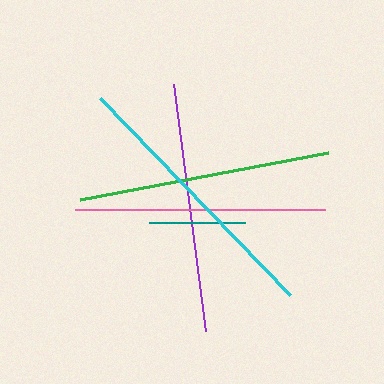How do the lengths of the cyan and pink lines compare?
The cyan and pink lines are approximately the same length.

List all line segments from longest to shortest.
From longest to shortest: cyan, green, pink, purple, teal.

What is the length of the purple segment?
The purple segment is approximately 249 pixels long.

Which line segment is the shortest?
The teal line is the shortest at approximately 95 pixels.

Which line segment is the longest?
The cyan line is the longest at approximately 274 pixels.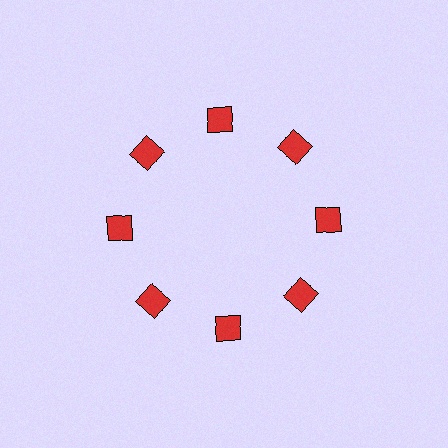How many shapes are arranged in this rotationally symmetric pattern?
There are 8 shapes, arranged in 8 groups of 1.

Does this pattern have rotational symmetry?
Yes, this pattern has 8-fold rotational symmetry. It looks the same after rotating 45 degrees around the center.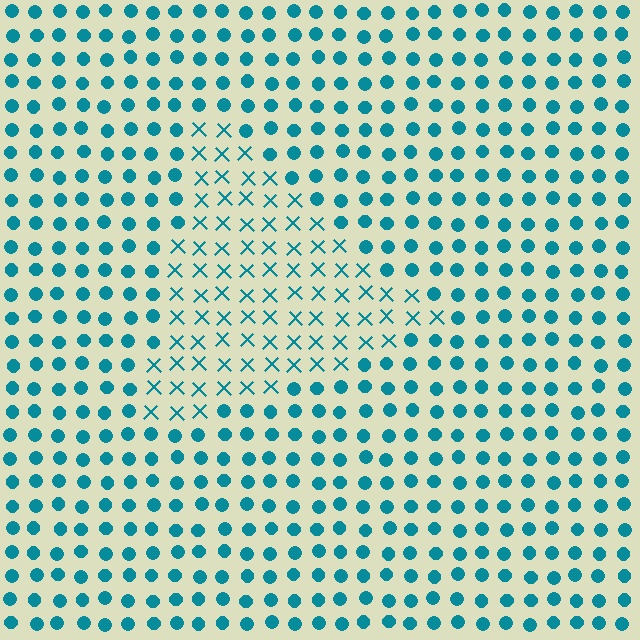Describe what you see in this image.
The image is filled with small teal elements arranged in a uniform grid. A triangle-shaped region contains X marks, while the surrounding area contains circles. The boundary is defined purely by the change in element shape.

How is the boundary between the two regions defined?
The boundary is defined by a change in element shape: X marks inside vs. circles outside. All elements share the same color and spacing.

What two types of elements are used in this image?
The image uses X marks inside the triangle region and circles outside it.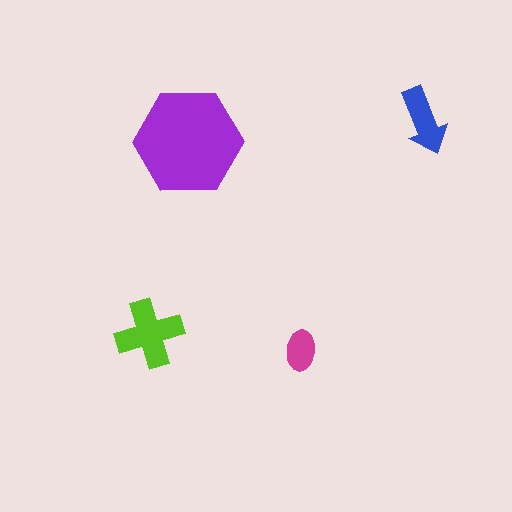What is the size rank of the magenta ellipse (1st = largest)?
4th.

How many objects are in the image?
There are 4 objects in the image.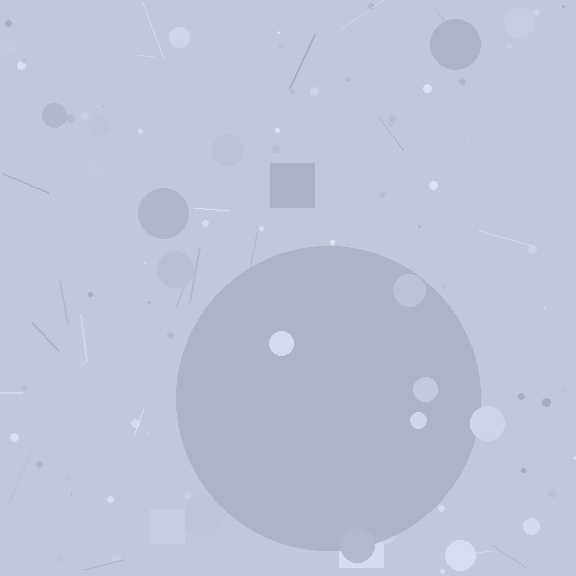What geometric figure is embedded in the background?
A circle is embedded in the background.